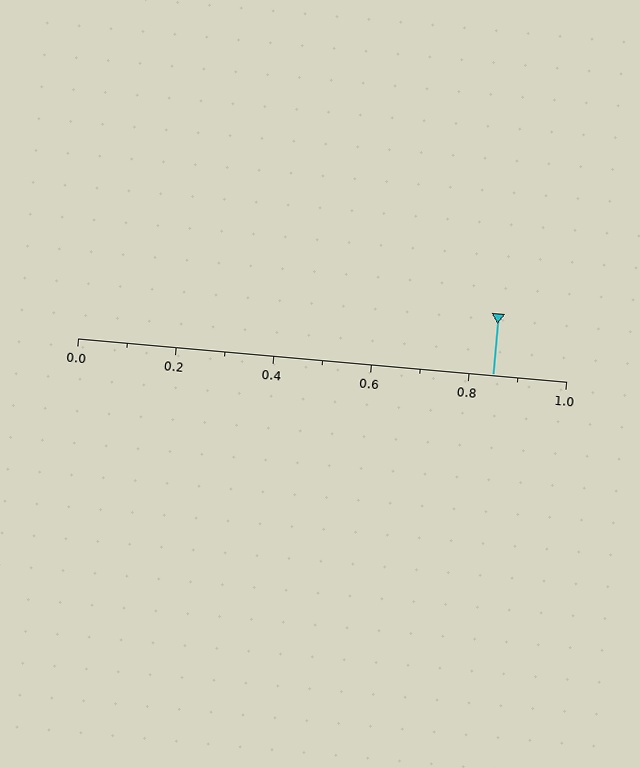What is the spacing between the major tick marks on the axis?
The major ticks are spaced 0.2 apart.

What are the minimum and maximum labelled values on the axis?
The axis runs from 0.0 to 1.0.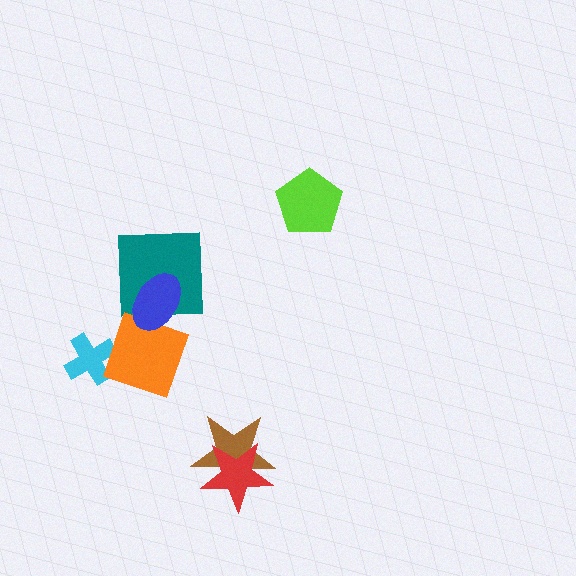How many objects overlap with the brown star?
1 object overlaps with the brown star.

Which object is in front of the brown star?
The red star is in front of the brown star.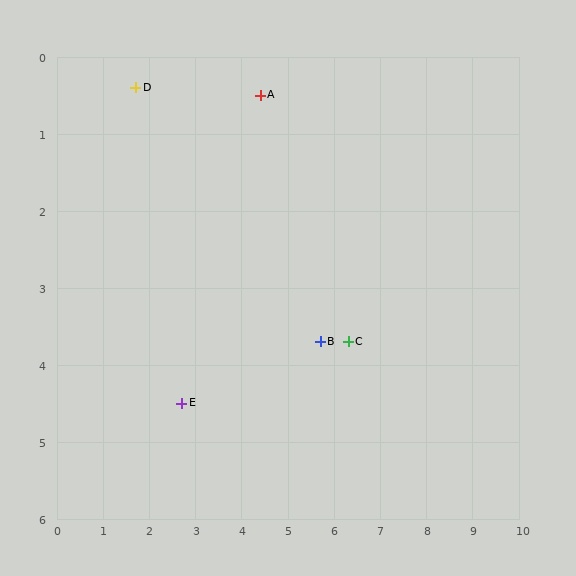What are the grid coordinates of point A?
Point A is at approximately (4.4, 0.5).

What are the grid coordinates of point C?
Point C is at approximately (6.3, 3.7).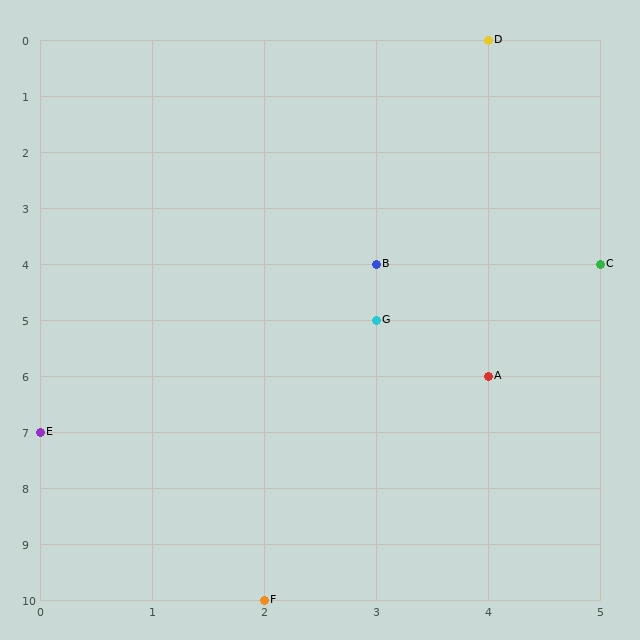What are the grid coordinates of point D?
Point D is at grid coordinates (4, 0).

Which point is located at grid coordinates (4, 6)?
Point A is at (4, 6).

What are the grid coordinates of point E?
Point E is at grid coordinates (0, 7).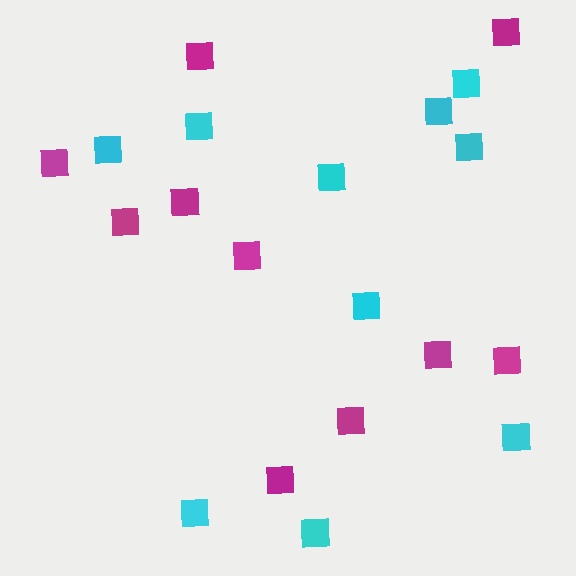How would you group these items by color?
There are 2 groups: one group of magenta squares (10) and one group of cyan squares (10).